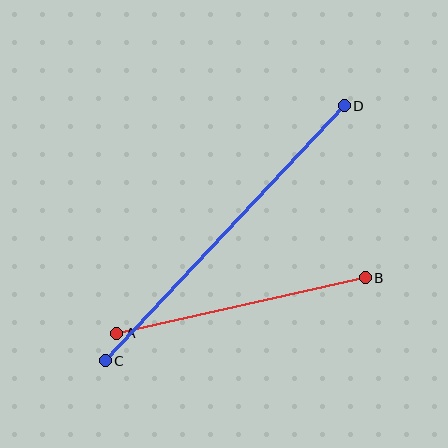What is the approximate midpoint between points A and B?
The midpoint is at approximately (241, 306) pixels.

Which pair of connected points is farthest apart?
Points C and D are farthest apart.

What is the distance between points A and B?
The distance is approximately 255 pixels.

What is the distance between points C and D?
The distance is approximately 349 pixels.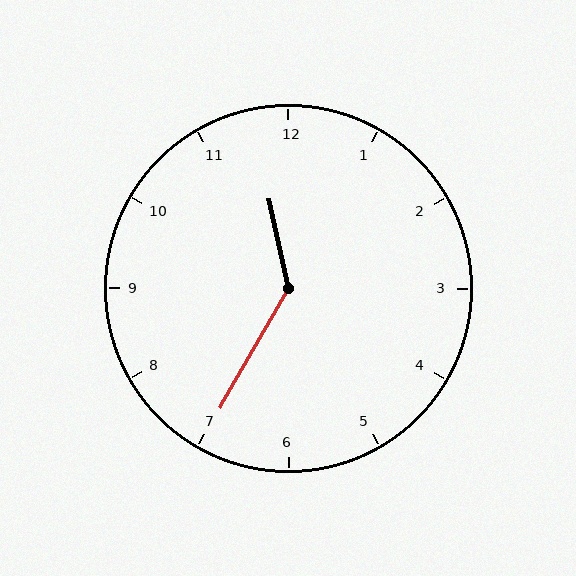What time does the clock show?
11:35.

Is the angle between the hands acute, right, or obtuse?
It is obtuse.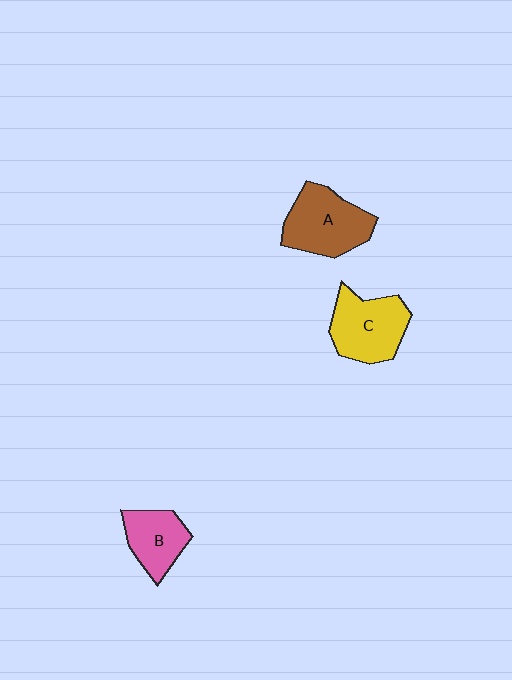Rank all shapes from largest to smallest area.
From largest to smallest: A (brown), C (yellow), B (pink).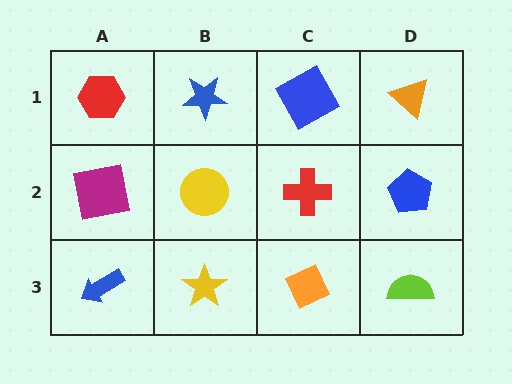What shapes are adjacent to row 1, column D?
A blue pentagon (row 2, column D), a blue square (row 1, column C).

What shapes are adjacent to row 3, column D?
A blue pentagon (row 2, column D), an orange diamond (row 3, column C).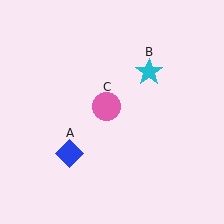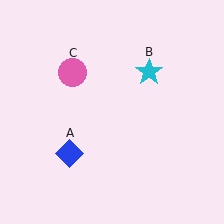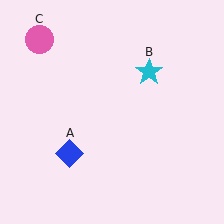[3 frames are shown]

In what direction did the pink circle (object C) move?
The pink circle (object C) moved up and to the left.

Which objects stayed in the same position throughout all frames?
Blue diamond (object A) and cyan star (object B) remained stationary.